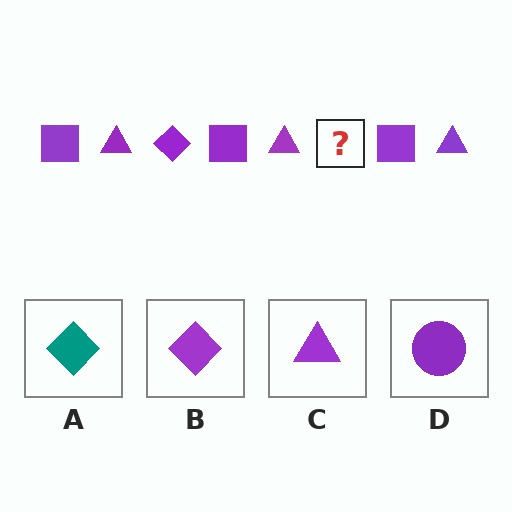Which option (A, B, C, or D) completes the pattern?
B.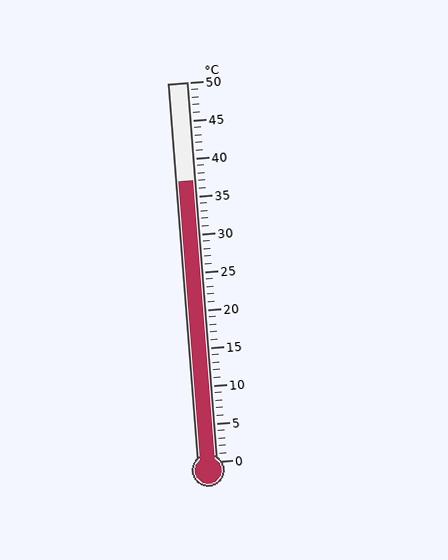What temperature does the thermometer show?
The thermometer shows approximately 37°C.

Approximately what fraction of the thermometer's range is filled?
The thermometer is filled to approximately 75% of its range.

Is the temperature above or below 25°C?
The temperature is above 25°C.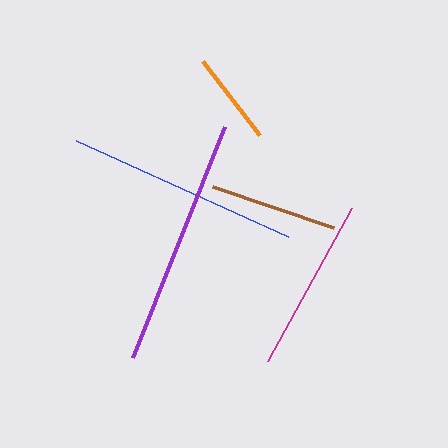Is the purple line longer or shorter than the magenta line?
The purple line is longer than the magenta line.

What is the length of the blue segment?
The blue segment is approximately 233 pixels long.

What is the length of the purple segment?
The purple segment is approximately 249 pixels long.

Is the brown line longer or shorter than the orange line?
The brown line is longer than the orange line.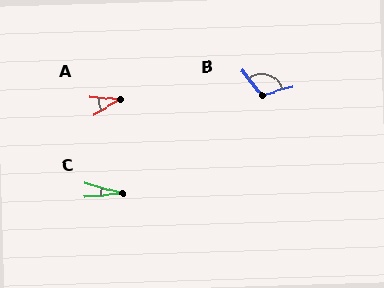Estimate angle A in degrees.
Approximately 34 degrees.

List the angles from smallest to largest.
C (21°), A (34°), B (113°).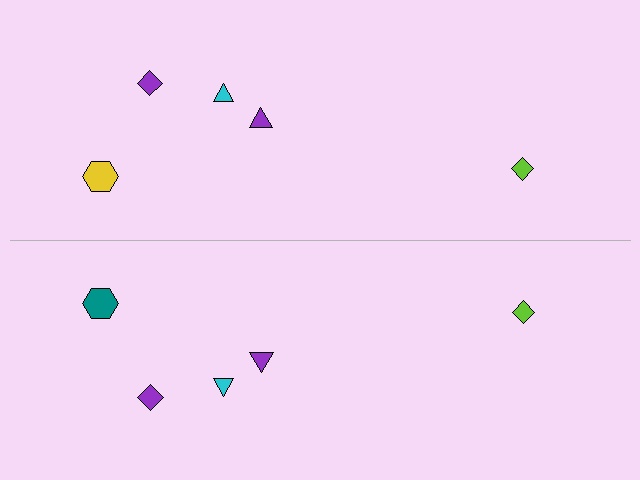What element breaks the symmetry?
The teal hexagon on the bottom side breaks the symmetry — its mirror counterpart is yellow.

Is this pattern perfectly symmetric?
No, the pattern is not perfectly symmetric. The teal hexagon on the bottom side breaks the symmetry — its mirror counterpart is yellow.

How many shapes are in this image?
There are 10 shapes in this image.